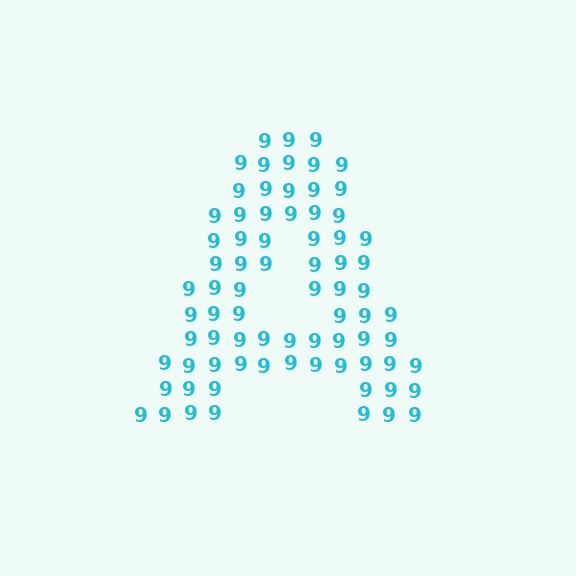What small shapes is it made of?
It is made of small digit 9's.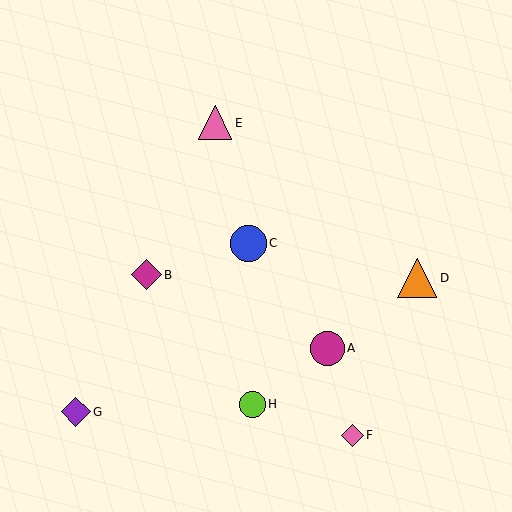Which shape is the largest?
The orange triangle (labeled D) is the largest.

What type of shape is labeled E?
Shape E is a pink triangle.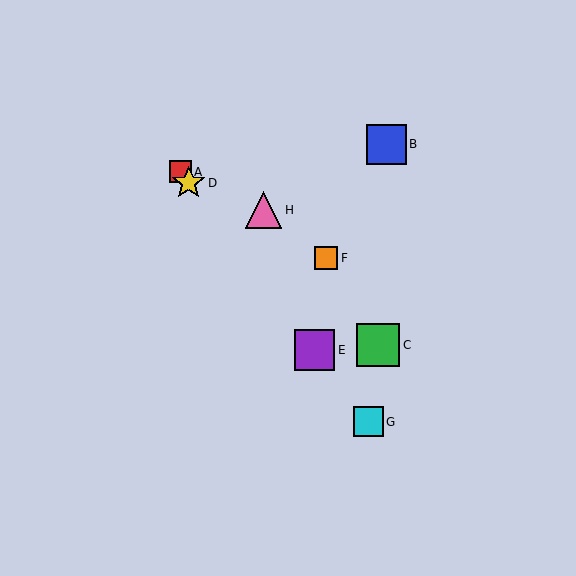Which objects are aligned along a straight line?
Objects A, D, E, G are aligned along a straight line.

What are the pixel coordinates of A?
Object A is at (180, 172).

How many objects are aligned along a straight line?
4 objects (A, D, E, G) are aligned along a straight line.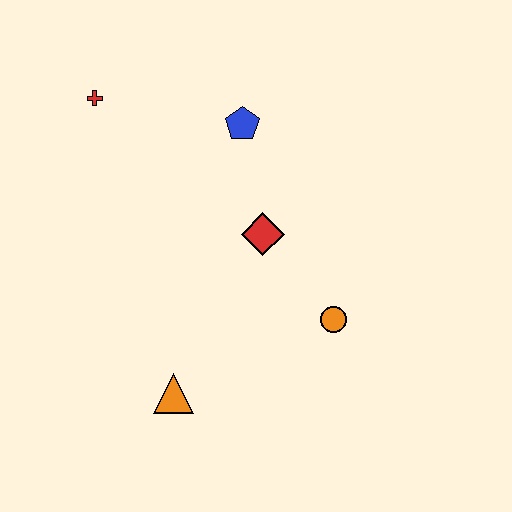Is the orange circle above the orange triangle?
Yes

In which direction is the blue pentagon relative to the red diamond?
The blue pentagon is above the red diamond.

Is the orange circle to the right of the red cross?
Yes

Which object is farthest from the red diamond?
The red cross is farthest from the red diamond.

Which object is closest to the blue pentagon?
The red diamond is closest to the blue pentagon.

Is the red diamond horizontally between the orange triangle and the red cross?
No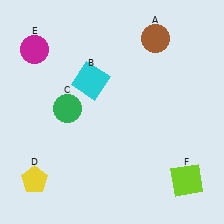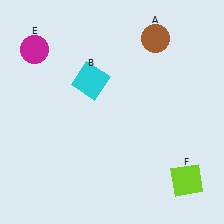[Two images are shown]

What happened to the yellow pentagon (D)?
The yellow pentagon (D) was removed in Image 2. It was in the bottom-left area of Image 1.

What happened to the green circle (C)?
The green circle (C) was removed in Image 2. It was in the top-left area of Image 1.